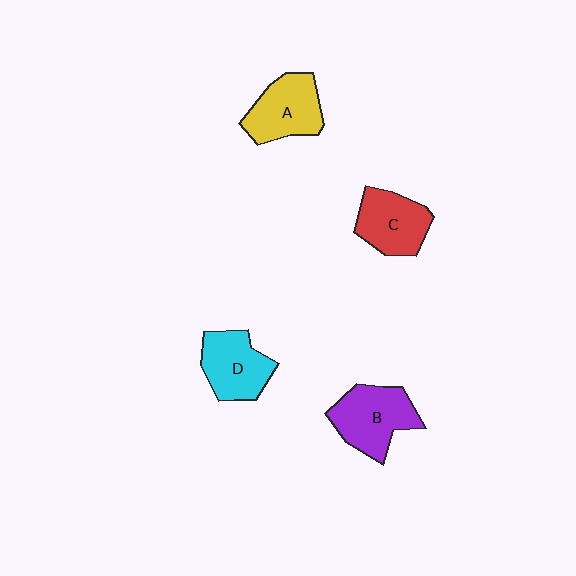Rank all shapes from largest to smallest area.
From largest to smallest: B (purple), A (yellow), D (cyan), C (red).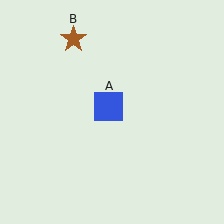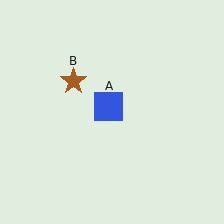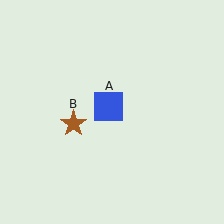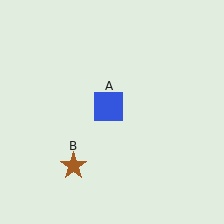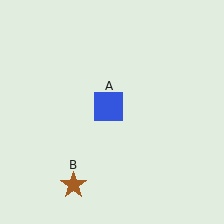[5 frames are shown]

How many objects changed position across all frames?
1 object changed position: brown star (object B).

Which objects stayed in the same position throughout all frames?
Blue square (object A) remained stationary.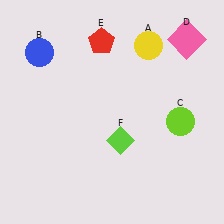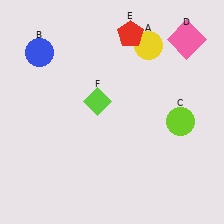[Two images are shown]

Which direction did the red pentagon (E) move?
The red pentagon (E) moved right.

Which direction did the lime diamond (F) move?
The lime diamond (F) moved up.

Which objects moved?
The objects that moved are: the red pentagon (E), the lime diamond (F).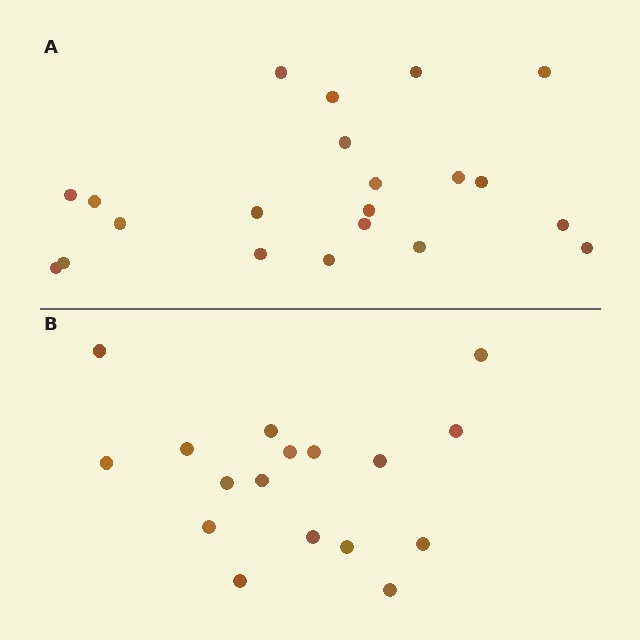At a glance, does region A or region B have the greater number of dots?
Region A (the top region) has more dots.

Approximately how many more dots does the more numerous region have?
Region A has about 4 more dots than region B.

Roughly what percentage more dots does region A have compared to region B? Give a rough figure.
About 25% more.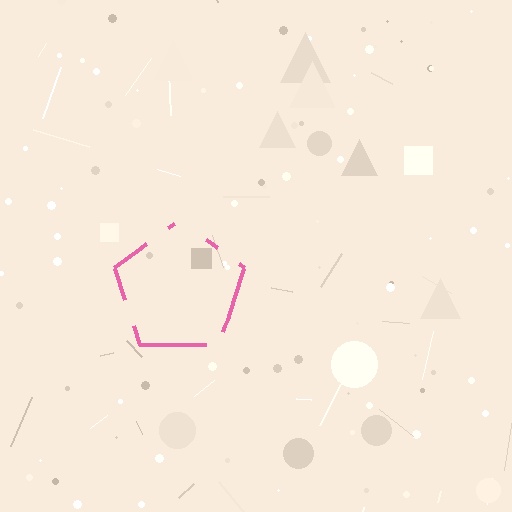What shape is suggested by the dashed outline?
The dashed outline suggests a pentagon.